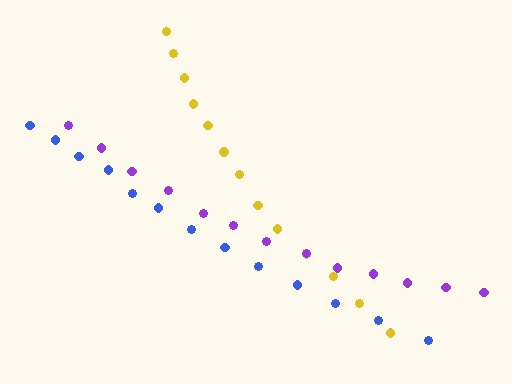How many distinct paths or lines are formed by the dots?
There are 3 distinct paths.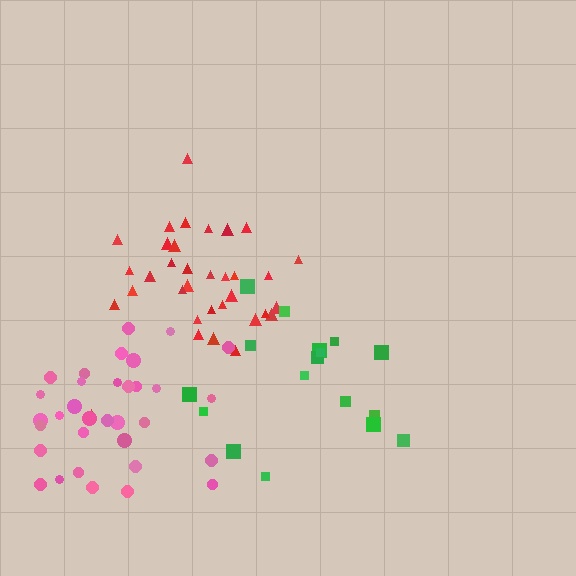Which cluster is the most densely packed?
Red.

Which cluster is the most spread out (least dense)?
Green.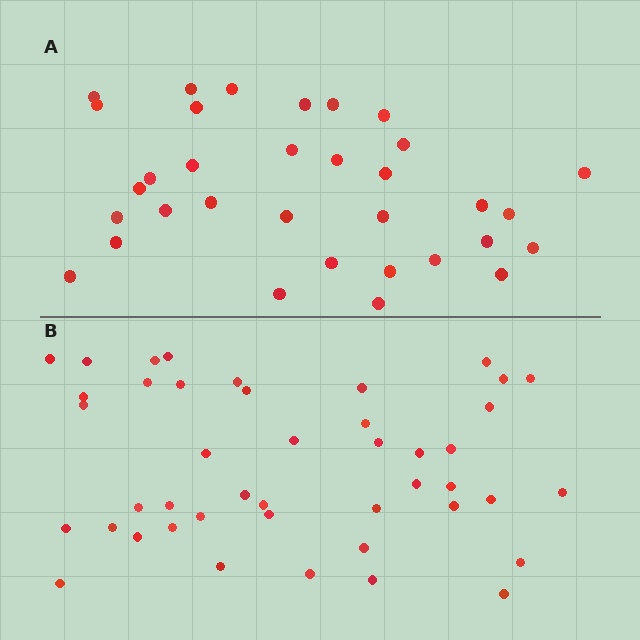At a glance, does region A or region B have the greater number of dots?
Region B (the bottom region) has more dots.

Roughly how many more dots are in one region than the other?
Region B has roughly 12 or so more dots than region A.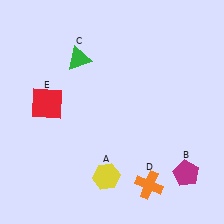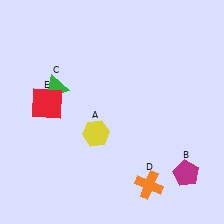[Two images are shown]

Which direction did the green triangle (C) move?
The green triangle (C) moved down.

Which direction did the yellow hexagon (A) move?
The yellow hexagon (A) moved up.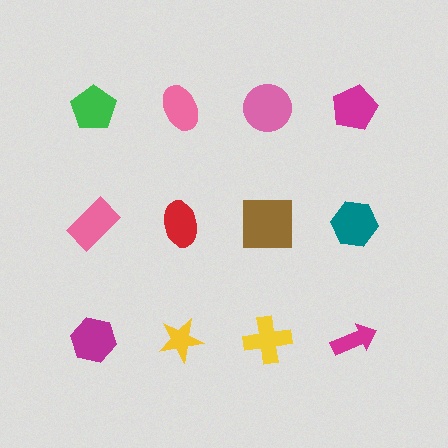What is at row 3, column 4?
A magenta arrow.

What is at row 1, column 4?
A magenta pentagon.